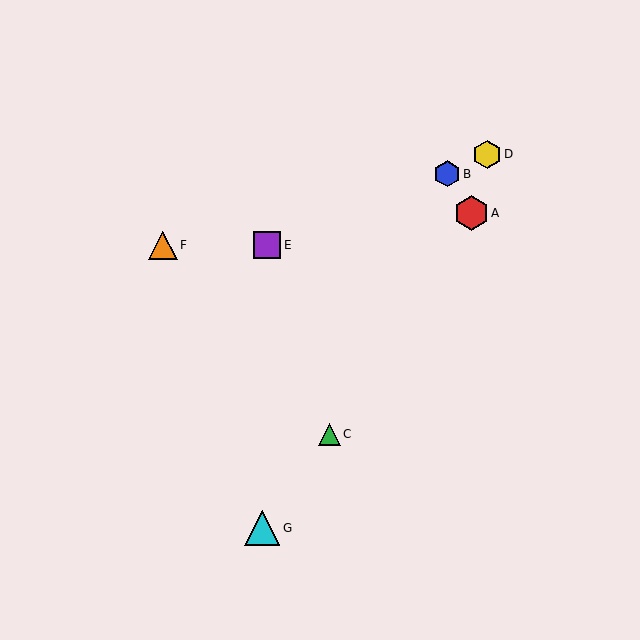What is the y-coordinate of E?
Object E is at y≈245.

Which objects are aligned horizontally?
Objects E, F are aligned horizontally.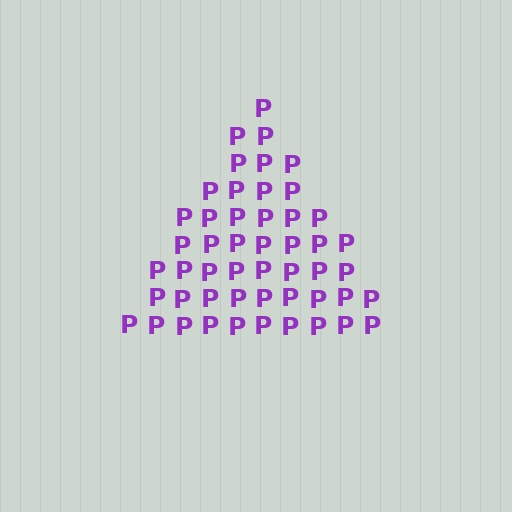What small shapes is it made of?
It is made of small letter P's.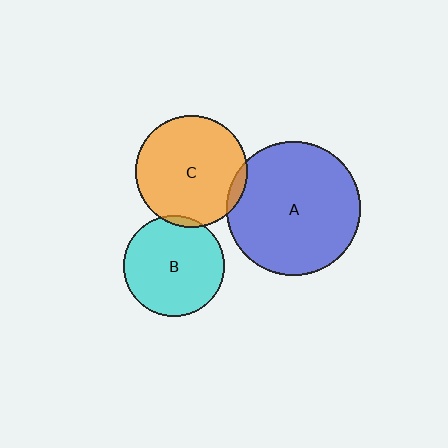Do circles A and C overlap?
Yes.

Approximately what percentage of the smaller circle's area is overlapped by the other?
Approximately 5%.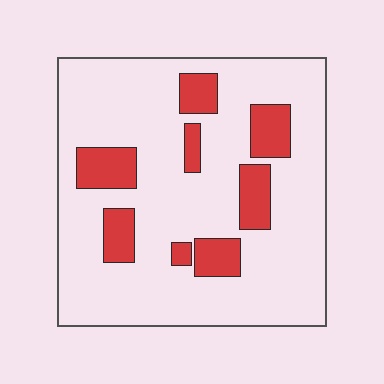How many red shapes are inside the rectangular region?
8.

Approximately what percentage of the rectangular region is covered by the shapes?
Approximately 20%.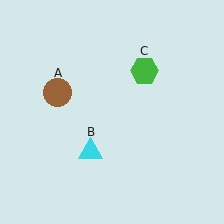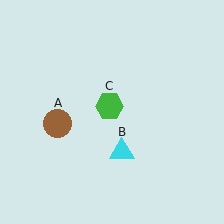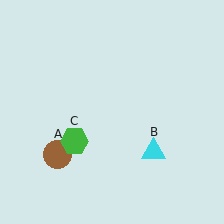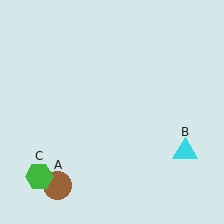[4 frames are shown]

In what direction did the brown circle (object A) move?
The brown circle (object A) moved down.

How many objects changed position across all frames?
3 objects changed position: brown circle (object A), cyan triangle (object B), green hexagon (object C).